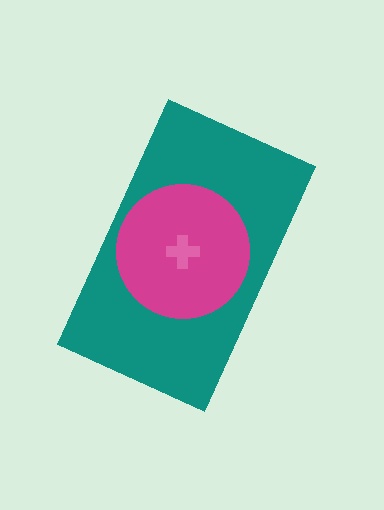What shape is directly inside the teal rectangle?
The magenta circle.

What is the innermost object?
The pink cross.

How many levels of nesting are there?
3.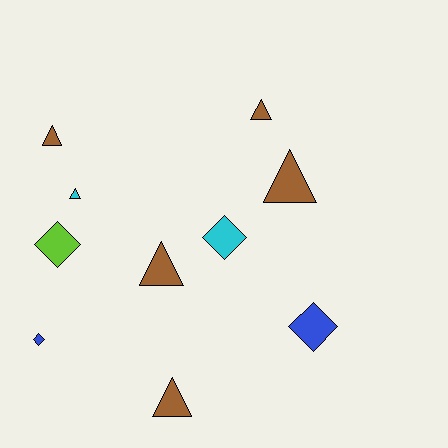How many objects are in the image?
There are 10 objects.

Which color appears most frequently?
Brown, with 5 objects.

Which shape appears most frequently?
Triangle, with 6 objects.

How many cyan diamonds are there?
There is 1 cyan diamond.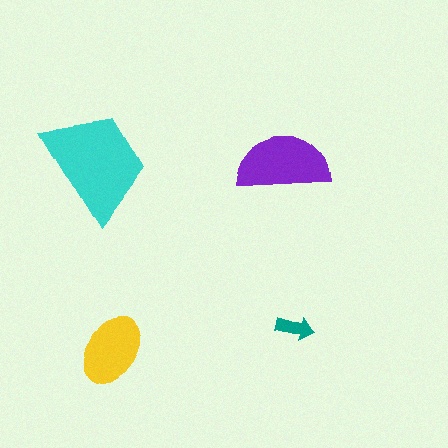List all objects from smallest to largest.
The teal arrow, the yellow ellipse, the purple semicircle, the cyan trapezoid.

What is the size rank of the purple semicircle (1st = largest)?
2nd.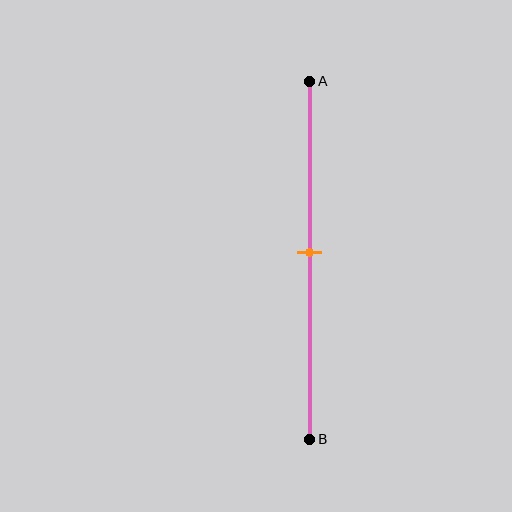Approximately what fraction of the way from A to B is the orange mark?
The orange mark is approximately 50% of the way from A to B.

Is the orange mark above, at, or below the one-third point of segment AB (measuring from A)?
The orange mark is below the one-third point of segment AB.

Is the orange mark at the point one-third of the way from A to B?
No, the mark is at about 50% from A, not at the 33% one-third point.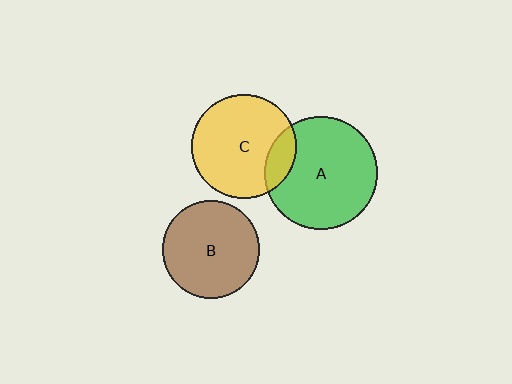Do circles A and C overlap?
Yes.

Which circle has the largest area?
Circle A (green).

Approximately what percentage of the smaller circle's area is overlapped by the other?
Approximately 15%.